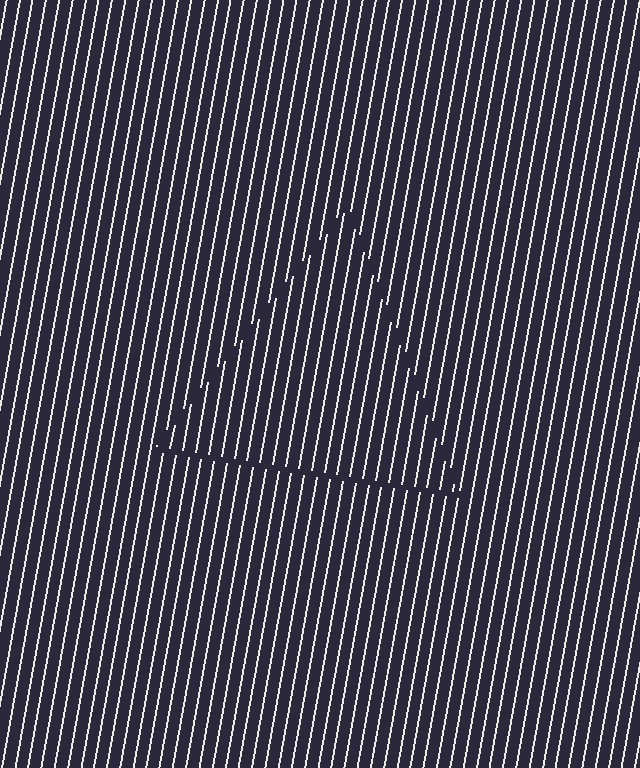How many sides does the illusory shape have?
3 sides — the line-ends trace a triangle.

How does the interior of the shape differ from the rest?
The interior of the shape contains the same grating, shifted by half a period — the contour is defined by the phase discontinuity where line-ends from the inner and outer gratings abut.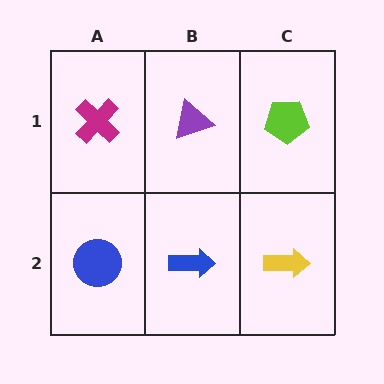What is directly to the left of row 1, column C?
A purple triangle.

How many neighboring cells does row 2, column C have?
2.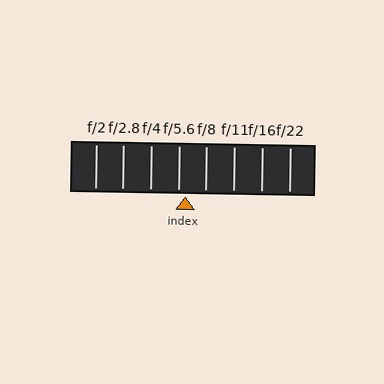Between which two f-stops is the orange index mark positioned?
The index mark is between f/5.6 and f/8.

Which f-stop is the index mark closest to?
The index mark is closest to f/5.6.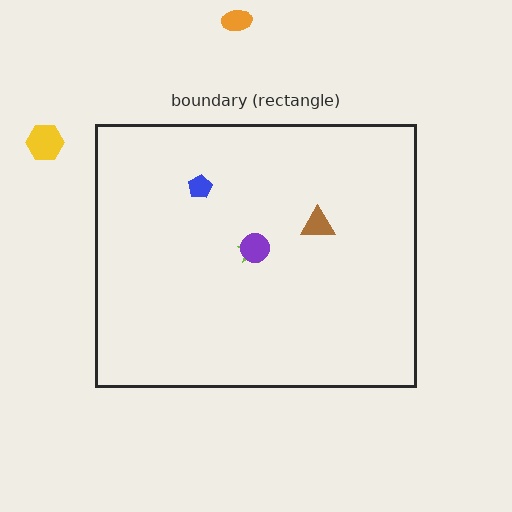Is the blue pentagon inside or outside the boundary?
Inside.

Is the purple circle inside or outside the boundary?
Inside.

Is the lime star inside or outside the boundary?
Inside.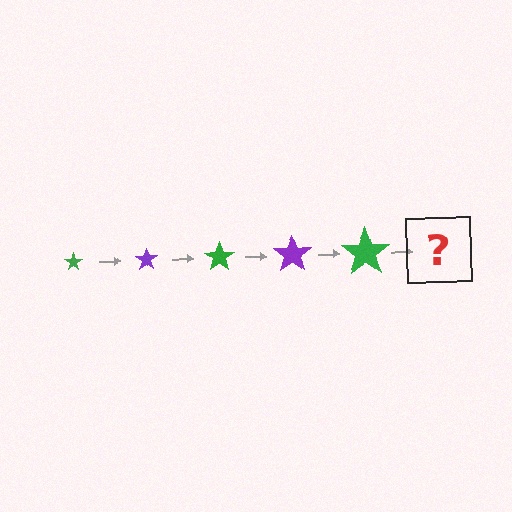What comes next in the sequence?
The next element should be a purple star, larger than the previous one.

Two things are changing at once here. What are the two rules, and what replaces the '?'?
The two rules are that the star grows larger each step and the color cycles through green and purple. The '?' should be a purple star, larger than the previous one.